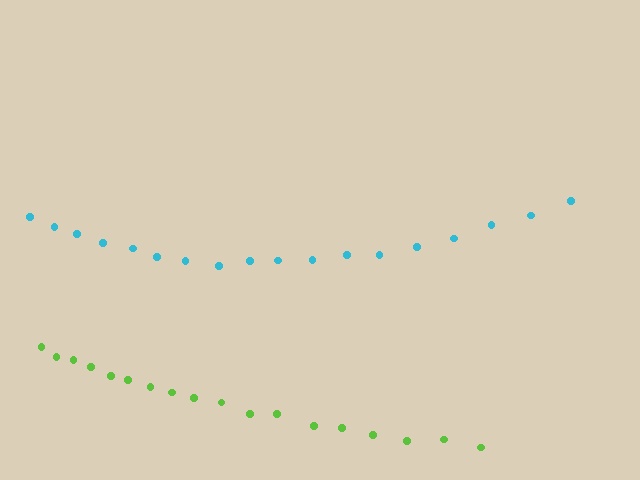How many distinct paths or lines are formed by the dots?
There are 2 distinct paths.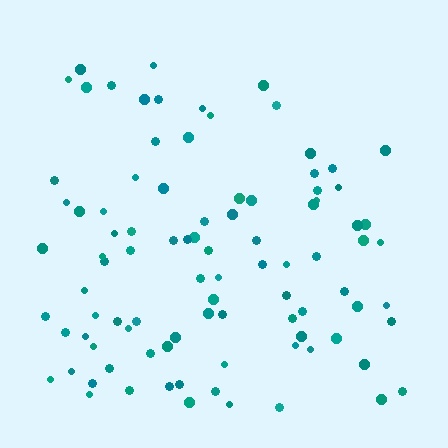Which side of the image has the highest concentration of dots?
The bottom.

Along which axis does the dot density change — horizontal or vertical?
Vertical.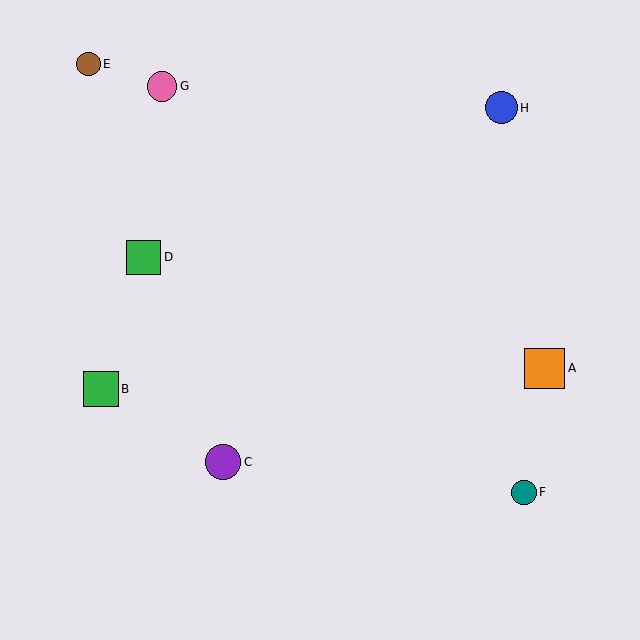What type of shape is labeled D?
Shape D is a green square.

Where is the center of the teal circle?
The center of the teal circle is at (524, 492).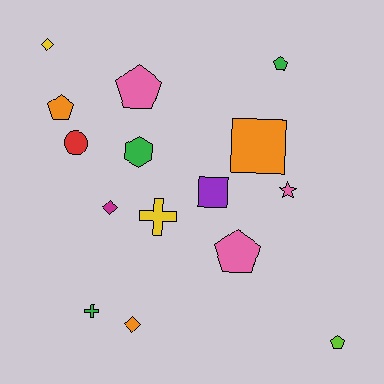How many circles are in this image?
There is 1 circle.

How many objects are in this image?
There are 15 objects.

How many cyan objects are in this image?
There are no cyan objects.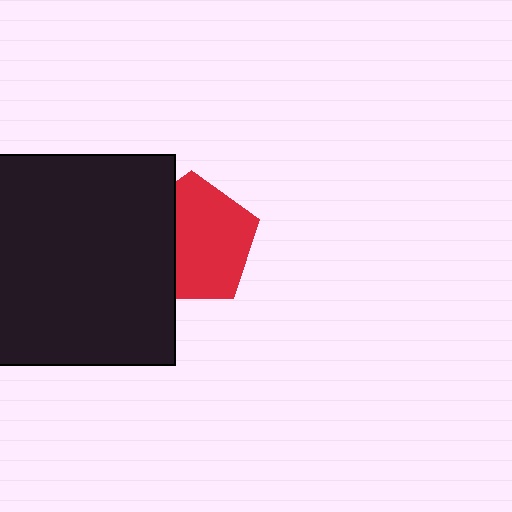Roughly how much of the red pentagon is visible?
Most of it is visible (roughly 67%).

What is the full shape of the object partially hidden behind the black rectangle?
The partially hidden object is a red pentagon.